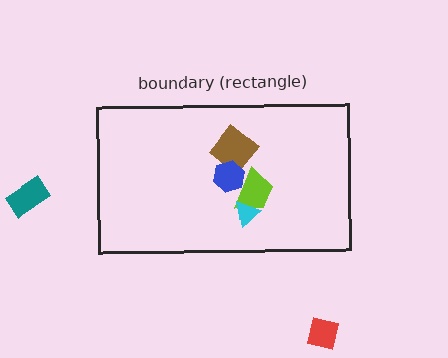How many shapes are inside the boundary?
4 inside, 2 outside.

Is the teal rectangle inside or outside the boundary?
Outside.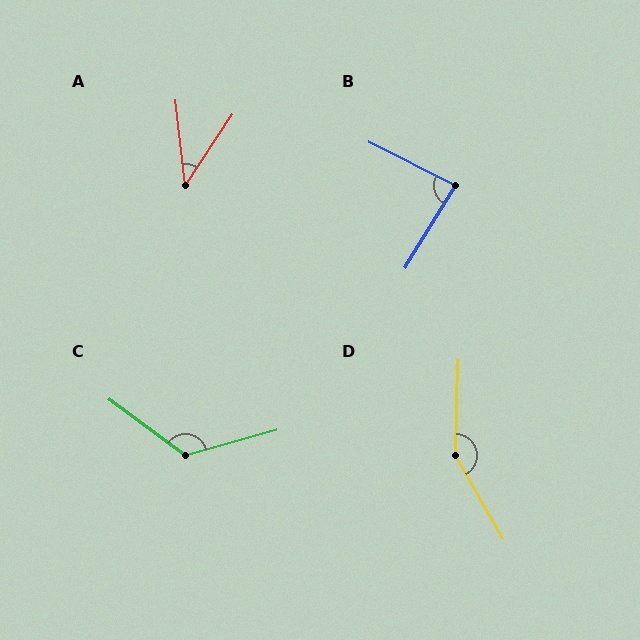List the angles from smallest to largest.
A (40°), B (85°), C (128°), D (149°).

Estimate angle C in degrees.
Approximately 128 degrees.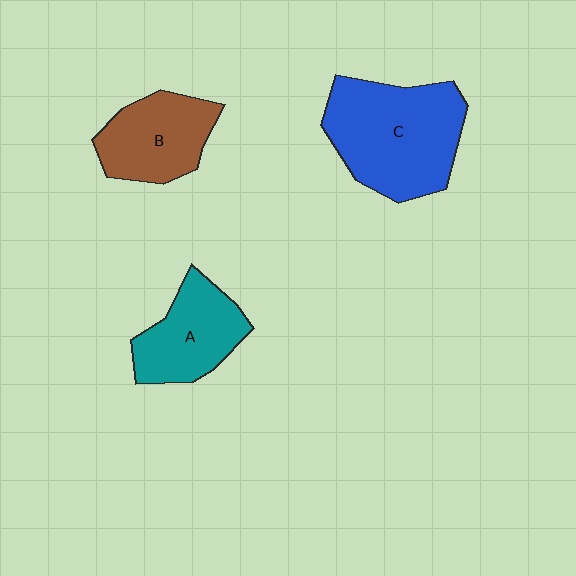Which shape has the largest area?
Shape C (blue).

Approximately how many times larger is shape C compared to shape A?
Approximately 1.6 times.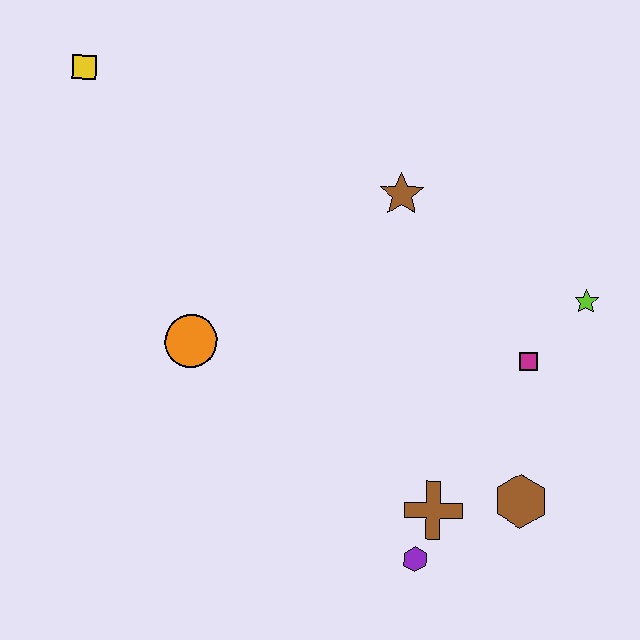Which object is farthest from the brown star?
The purple hexagon is farthest from the brown star.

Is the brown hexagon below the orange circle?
Yes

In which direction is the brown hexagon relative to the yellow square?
The brown hexagon is to the right of the yellow square.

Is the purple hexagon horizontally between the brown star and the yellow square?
No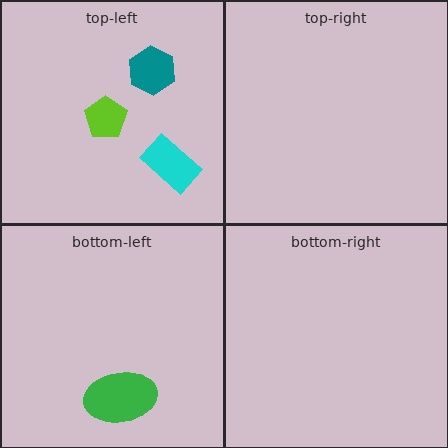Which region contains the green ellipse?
The bottom-left region.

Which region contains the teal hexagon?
The top-left region.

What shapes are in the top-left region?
The teal hexagon, the lime pentagon, the cyan rectangle.